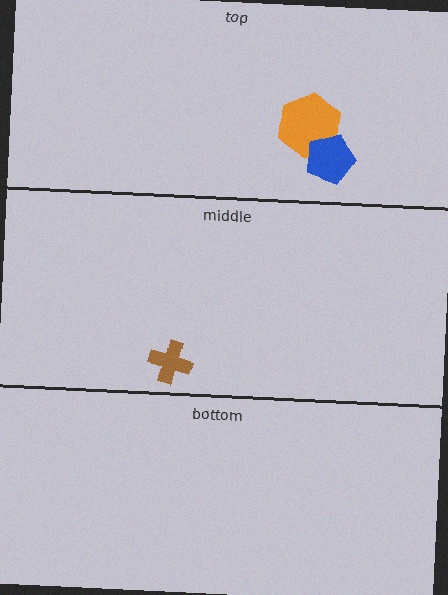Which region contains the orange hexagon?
The top region.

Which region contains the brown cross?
The middle region.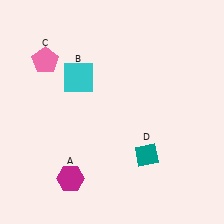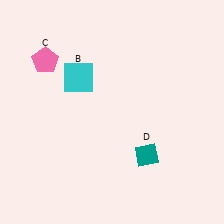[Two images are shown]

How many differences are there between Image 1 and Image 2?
There is 1 difference between the two images.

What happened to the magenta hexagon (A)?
The magenta hexagon (A) was removed in Image 2. It was in the bottom-left area of Image 1.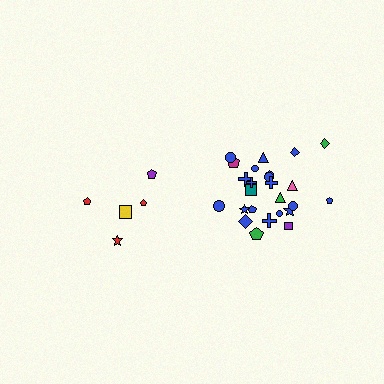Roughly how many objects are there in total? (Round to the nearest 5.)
Roughly 30 objects in total.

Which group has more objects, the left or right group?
The right group.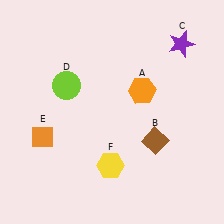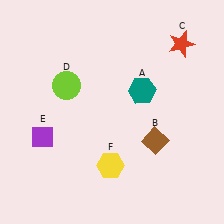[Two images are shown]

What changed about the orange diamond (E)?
In Image 1, E is orange. In Image 2, it changed to purple.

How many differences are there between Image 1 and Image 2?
There are 3 differences between the two images.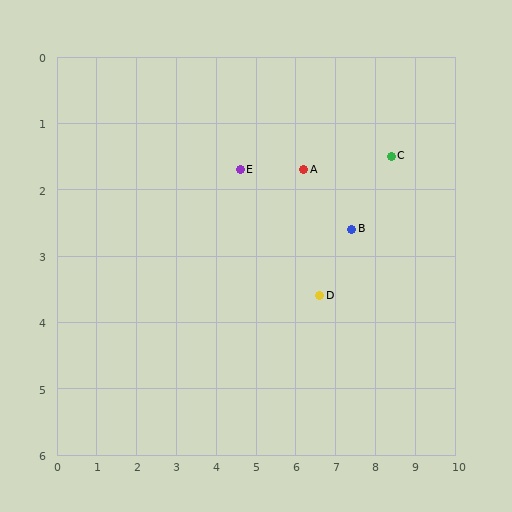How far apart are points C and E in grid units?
Points C and E are about 3.8 grid units apart.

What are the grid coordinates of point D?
Point D is at approximately (6.6, 3.6).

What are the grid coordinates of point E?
Point E is at approximately (4.6, 1.7).